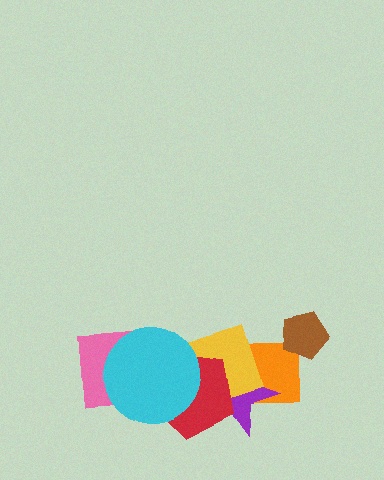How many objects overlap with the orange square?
2 objects overlap with the orange square.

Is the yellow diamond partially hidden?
Yes, it is partially covered by another shape.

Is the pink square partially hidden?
Yes, it is partially covered by another shape.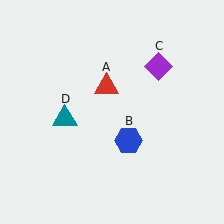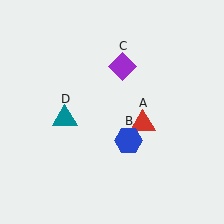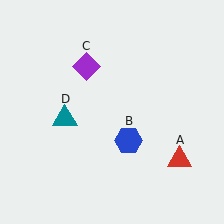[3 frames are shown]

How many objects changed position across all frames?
2 objects changed position: red triangle (object A), purple diamond (object C).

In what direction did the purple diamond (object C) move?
The purple diamond (object C) moved left.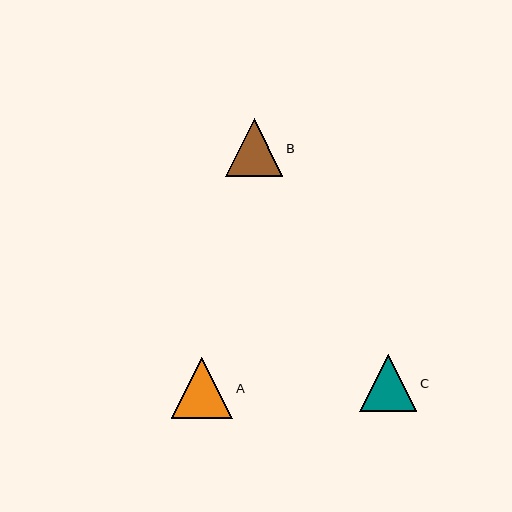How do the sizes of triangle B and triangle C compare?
Triangle B and triangle C are approximately the same size.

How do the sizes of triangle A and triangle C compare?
Triangle A and triangle C are approximately the same size.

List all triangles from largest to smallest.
From largest to smallest: A, B, C.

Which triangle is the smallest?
Triangle C is the smallest with a size of approximately 57 pixels.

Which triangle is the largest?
Triangle A is the largest with a size of approximately 61 pixels.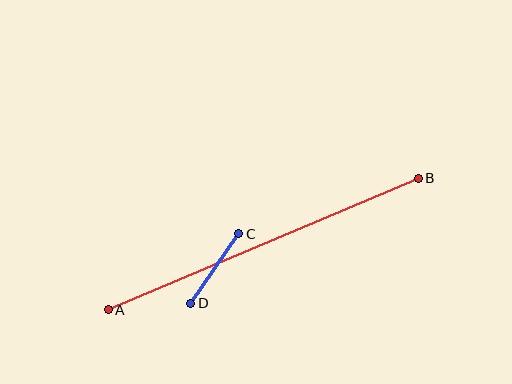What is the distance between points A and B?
The distance is approximately 337 pixels.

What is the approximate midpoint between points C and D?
The midpoint is at approximately (215, 268) pixels.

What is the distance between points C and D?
The distance is approximately 84 pixels.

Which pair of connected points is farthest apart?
Points A and B are farthest apart.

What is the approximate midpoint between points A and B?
The midpoint is at approximately (263, 244) pixels.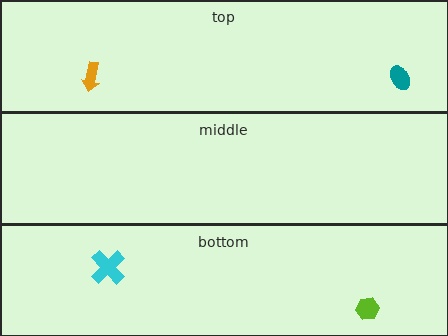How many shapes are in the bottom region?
2.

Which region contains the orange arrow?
The top region.